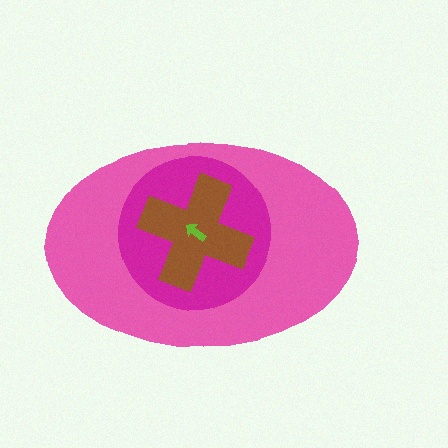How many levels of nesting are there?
4.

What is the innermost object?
The lime arrow.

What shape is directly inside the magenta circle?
The brown cross.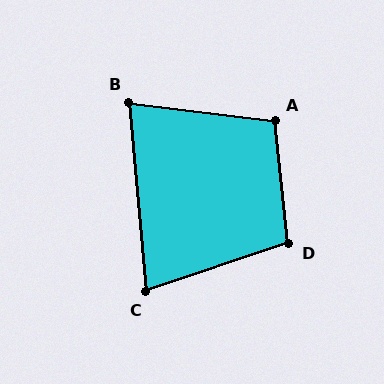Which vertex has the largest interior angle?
A, at approximately 103 degrees.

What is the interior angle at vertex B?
Approximately 78 degrees (acute).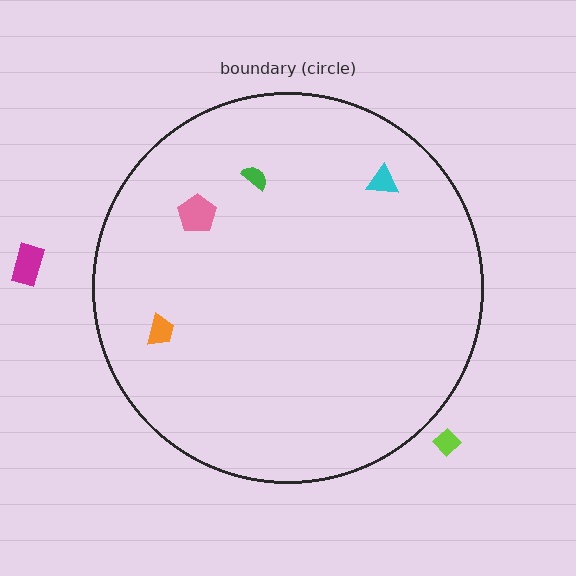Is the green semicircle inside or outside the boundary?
Inside.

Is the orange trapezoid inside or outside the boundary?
Inside.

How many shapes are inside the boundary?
4 inside, 2 outside.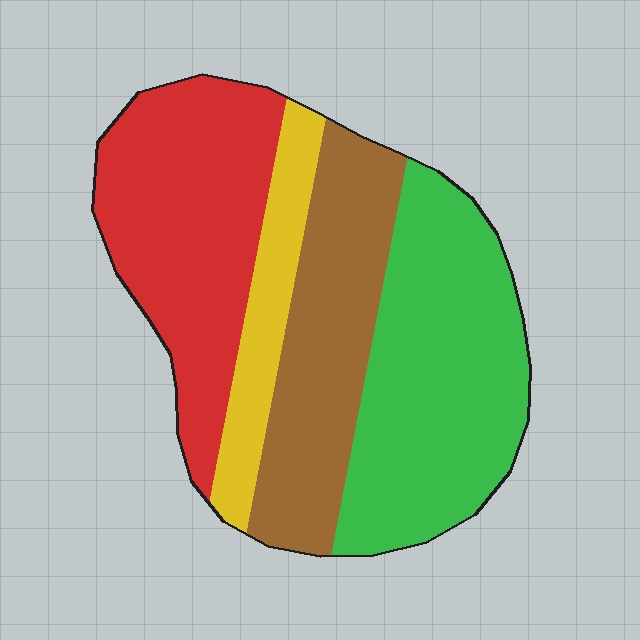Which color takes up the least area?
Yellow, at roughly 10%.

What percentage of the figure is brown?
Brown takes up about one quarter (1/4) of the figure.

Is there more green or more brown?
Green.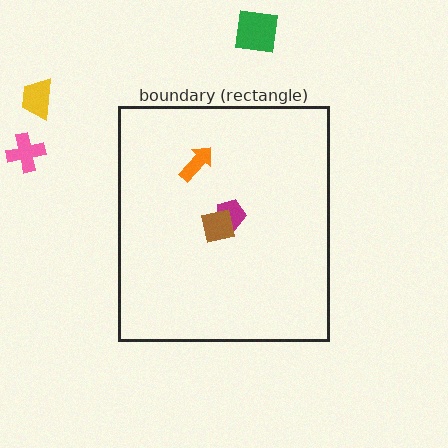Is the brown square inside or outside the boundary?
Inside.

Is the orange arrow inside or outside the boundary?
Inside.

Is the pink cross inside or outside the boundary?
Outside.